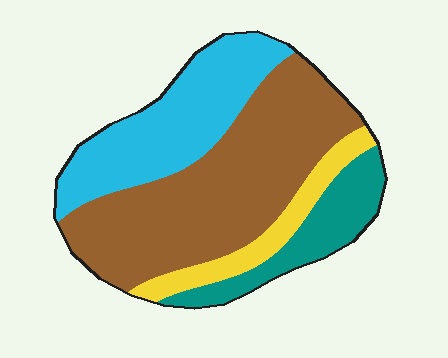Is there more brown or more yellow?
Brown.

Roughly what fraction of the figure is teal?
Teal takes up less than a sixth of the figure.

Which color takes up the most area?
Brown, at roughly 50%.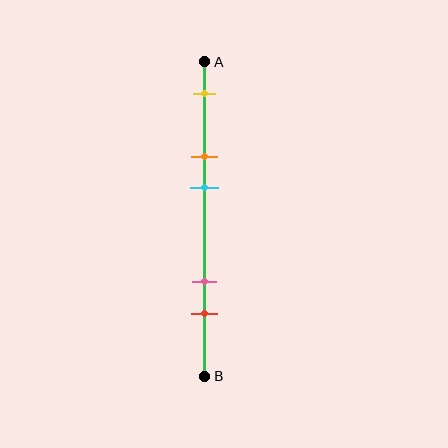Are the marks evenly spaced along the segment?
No, the marks are not evenly spaced.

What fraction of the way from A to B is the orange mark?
The orange mark is approximately 30% (0.3) of the way from A to B.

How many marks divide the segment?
There are 5 marks dividing the segment.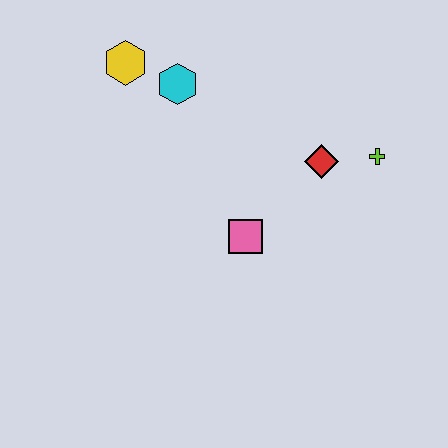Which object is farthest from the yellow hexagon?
The lime cross is farthest from the yellow hexagon.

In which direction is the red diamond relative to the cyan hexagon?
The red diamond is to the right of the cyan hexagon.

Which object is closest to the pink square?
The red diamond is closest to the pink square.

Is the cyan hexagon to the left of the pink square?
Yes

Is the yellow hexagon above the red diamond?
Yes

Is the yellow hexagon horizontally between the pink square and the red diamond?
No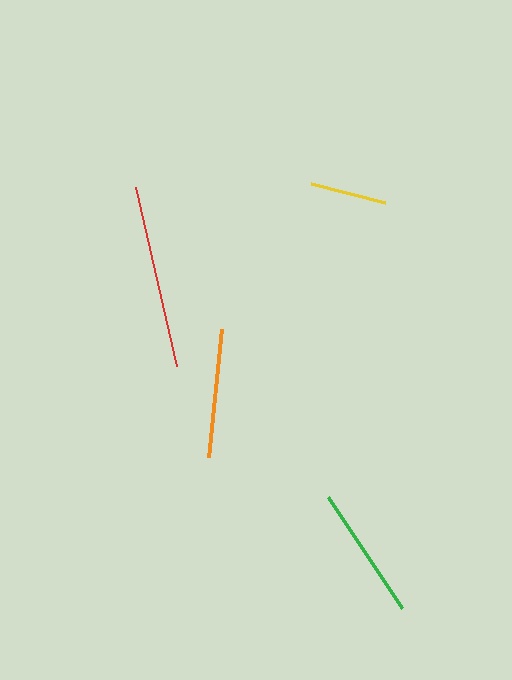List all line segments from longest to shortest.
From longest to shortest: red, green, orange, yellow.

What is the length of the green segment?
The green segment is approximately 133 pixels long.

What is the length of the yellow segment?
The yellow segment is approximately 77 pixels long.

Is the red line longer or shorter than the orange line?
The red line is longer than the orange line.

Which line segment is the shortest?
The yellow line is the shortest at approximately 77 pixels.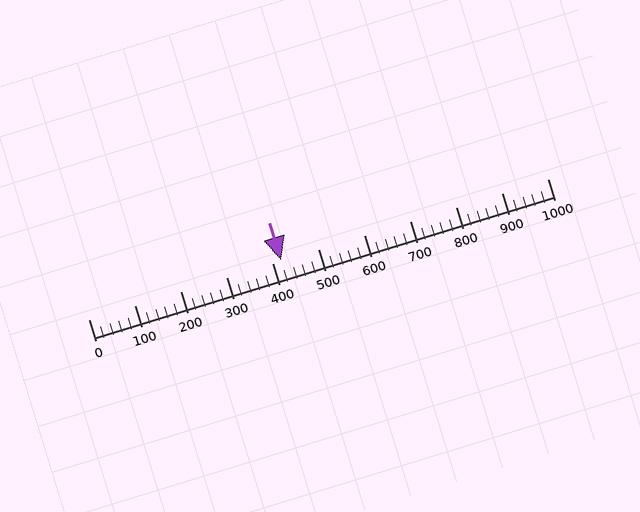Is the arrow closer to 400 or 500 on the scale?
The arrow is closer to 400.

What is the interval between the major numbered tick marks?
The major tick marks are spaced 100 units apart.